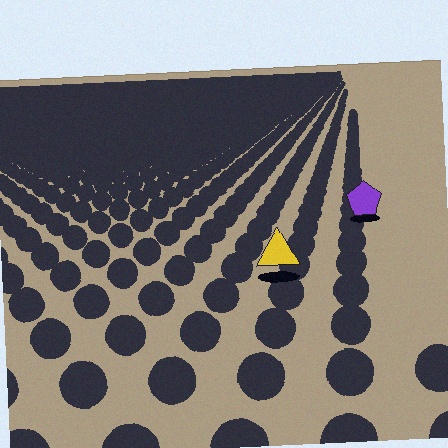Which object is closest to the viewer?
The yellow triangle is closest. The texture marks near it are larger and more spread out.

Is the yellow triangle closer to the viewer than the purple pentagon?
Yes. The yellow triangle is closer — you can tell from the texture gradient: the ground texture is coarser near it.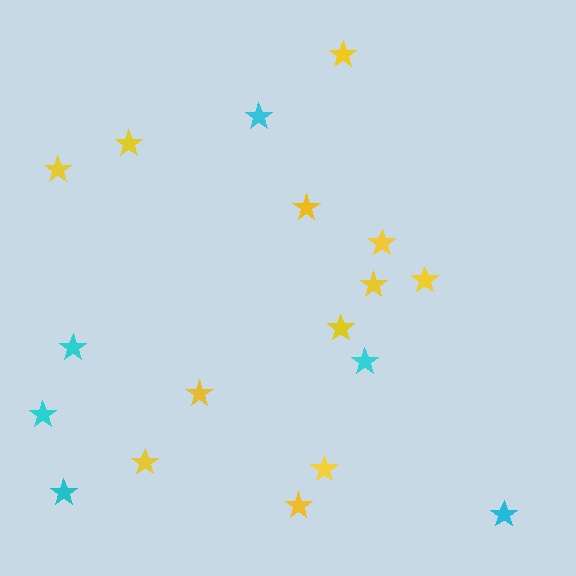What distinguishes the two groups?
There are 2 groups: one group of yellow stars (12) and one group of cyan stars (6).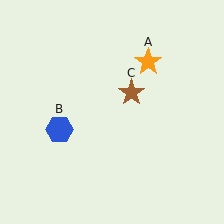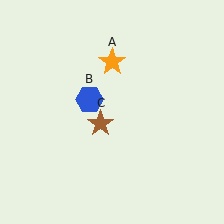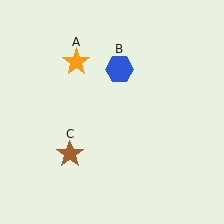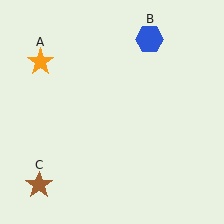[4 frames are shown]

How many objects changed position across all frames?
3 objects changed position: orange star (object A), blue hexagon (object B), brown star (object C).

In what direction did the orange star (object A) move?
The orange star (object A) moved left.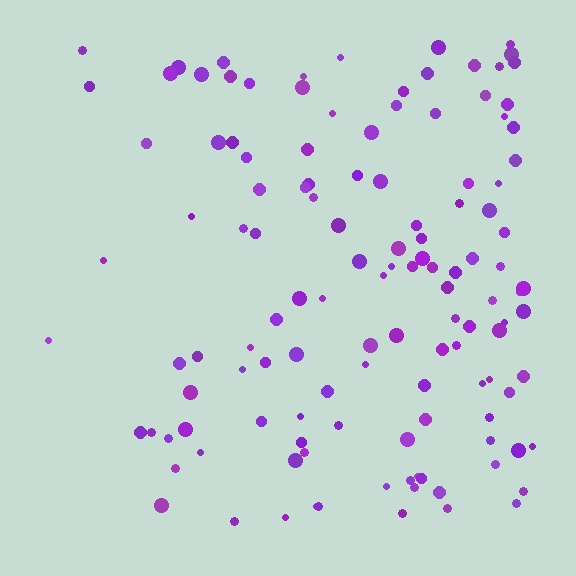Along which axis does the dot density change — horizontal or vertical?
Horizontal.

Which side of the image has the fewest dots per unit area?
The left.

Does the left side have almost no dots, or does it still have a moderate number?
Still a moderate number, just noticeably fewer than the right.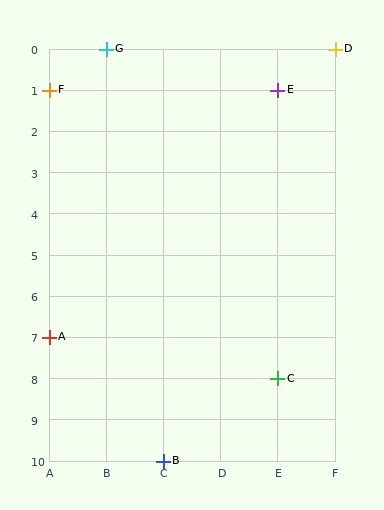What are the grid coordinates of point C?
Point C is at grid coordinates (E, 8).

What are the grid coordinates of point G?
Point G is at grid coordinates (B, 0).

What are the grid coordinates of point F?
Point F is at grid coordinates (A, 1).